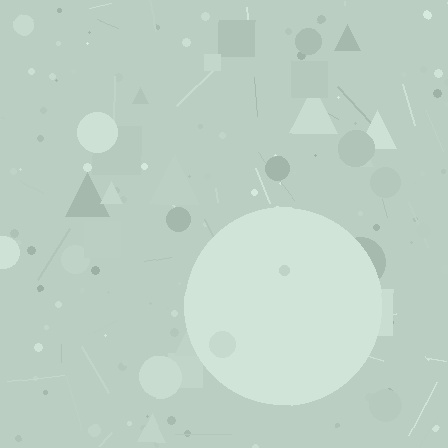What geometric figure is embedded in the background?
A circle is embedded in the background.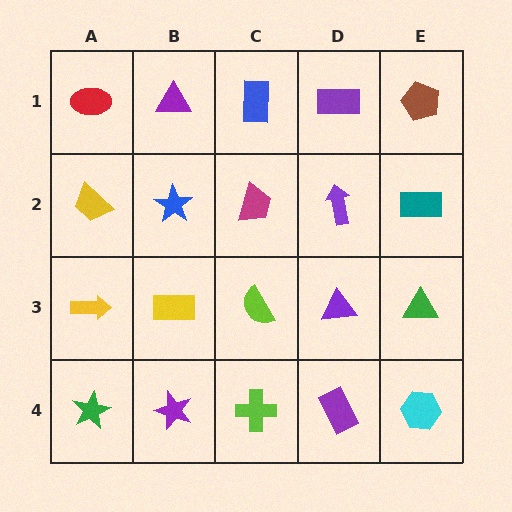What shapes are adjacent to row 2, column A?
A red ellipse (row 1, column A), a yellow arrow (row 3, column A), a blue star (row 2, column B).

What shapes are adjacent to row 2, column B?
A purple triangle (row 1, column B), a yellow rectangle (row 3, column B), a yellow trapezoid (row 2, column A), a magenta trapezoid (row 2, column C).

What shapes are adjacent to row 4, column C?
A lime semicircle (row 3, column C), a purple star (row 4, column B), a purple rectangle (row 4, column D).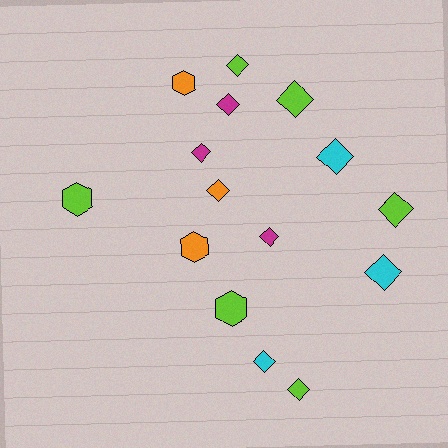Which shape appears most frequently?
Diamond, with 11 objects.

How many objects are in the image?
There are 15 objects.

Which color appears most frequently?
Lime, with 6 objects.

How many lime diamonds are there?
There are 4 lime diamonds.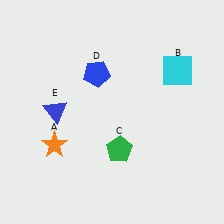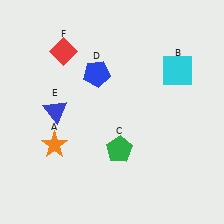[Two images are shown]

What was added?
A red diamond (F) was added in Image 2.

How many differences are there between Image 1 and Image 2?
There is 1 difference between the two images.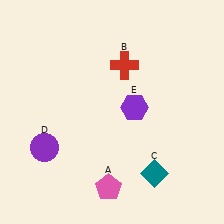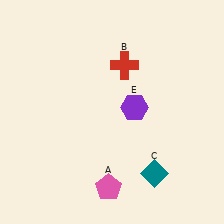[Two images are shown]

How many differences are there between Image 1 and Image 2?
There is 1 difference between the two images.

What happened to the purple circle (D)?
The purple circle (D) was removed in Image 2. It was in the bottom-left area of Image 1.